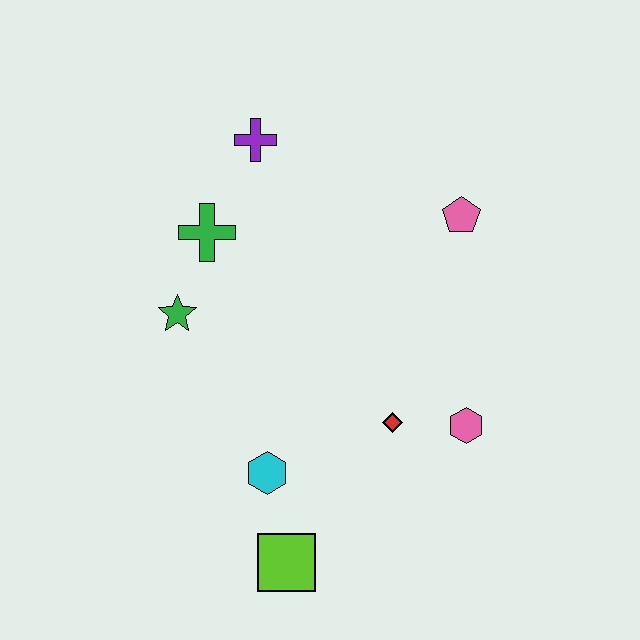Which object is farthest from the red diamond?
The purple cross is farthest from the red diamond.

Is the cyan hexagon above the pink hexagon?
No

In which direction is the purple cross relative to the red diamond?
The purple cross is above the red diamond.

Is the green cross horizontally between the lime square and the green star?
Yes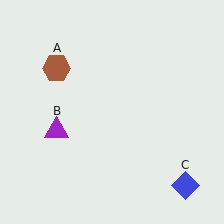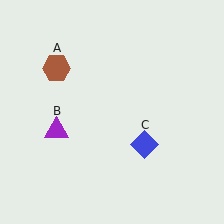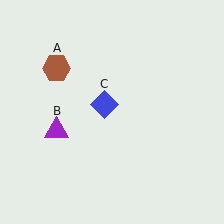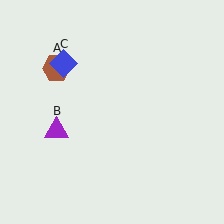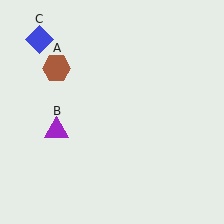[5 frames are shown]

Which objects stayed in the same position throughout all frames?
Brown hexagon (object A) and purple triangle (object B) remained stationary.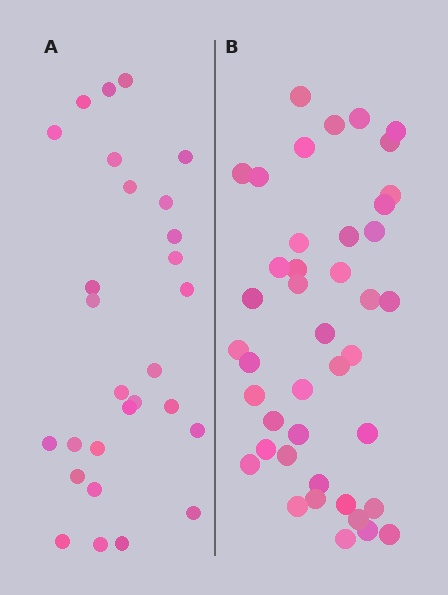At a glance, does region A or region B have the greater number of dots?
Region B (the right region) has more dots.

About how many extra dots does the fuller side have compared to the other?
Region B has approximately 15 more dots than region A.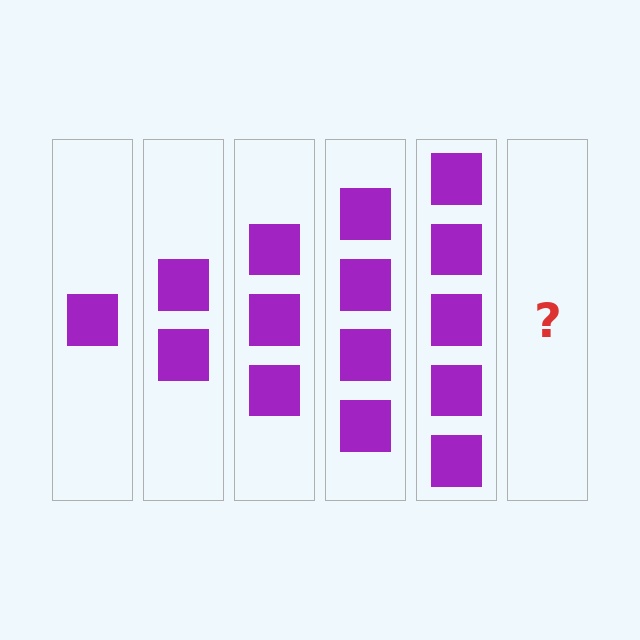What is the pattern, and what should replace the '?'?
The pattern is that each step adds one more square. The '?' should be 6 squares.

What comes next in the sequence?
The next element should be 6 squares.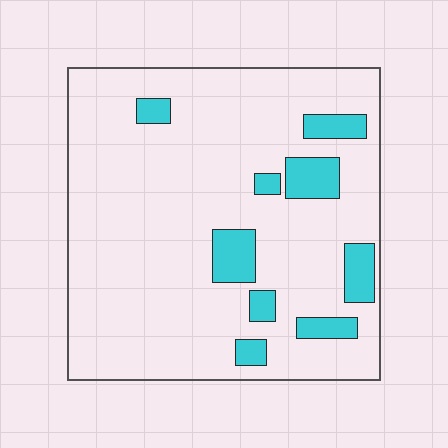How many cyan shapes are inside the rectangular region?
9.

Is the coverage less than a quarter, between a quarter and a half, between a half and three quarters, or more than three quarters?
Less than a quarter.